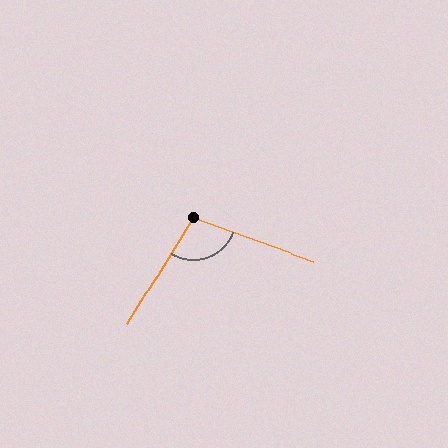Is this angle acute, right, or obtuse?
It is obtuse.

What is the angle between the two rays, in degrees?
Approximately 101 degrees.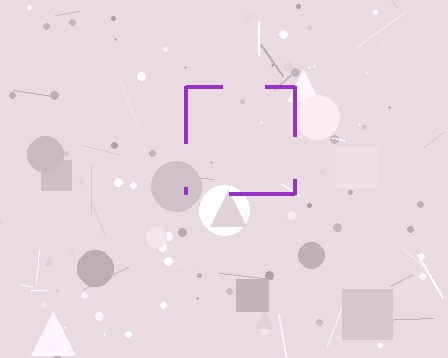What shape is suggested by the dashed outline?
The dashed outline suggests a square.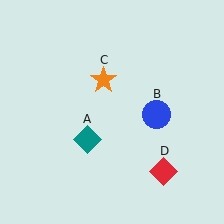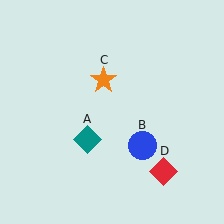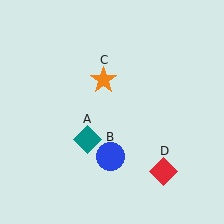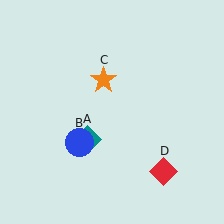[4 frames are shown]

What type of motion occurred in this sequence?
The blue circle (object B) rotated clockwise around the center of the scene.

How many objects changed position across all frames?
1 object changed position: blue circle (object B).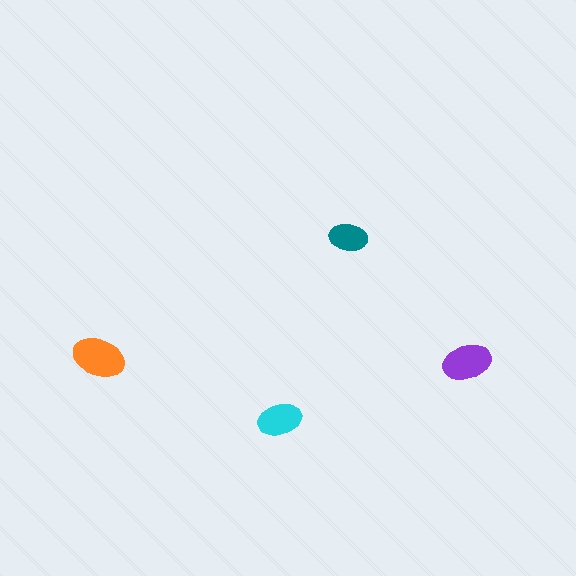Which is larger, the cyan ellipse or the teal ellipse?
The cyan one.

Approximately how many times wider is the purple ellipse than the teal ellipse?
About 1.5 times wider.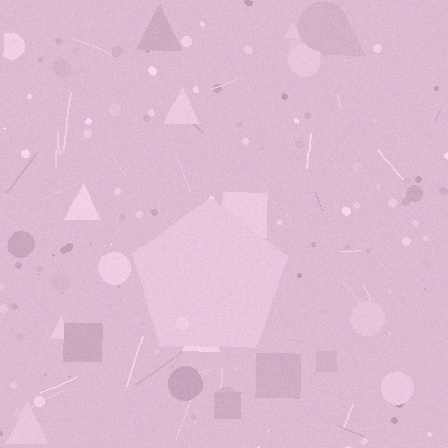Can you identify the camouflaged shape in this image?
The camouflaged shape is a pentagon.